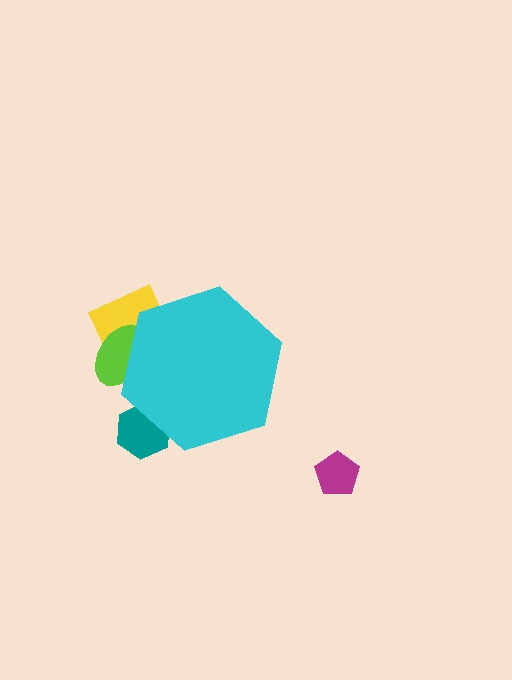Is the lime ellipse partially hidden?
Yes, the lime ellipse is partially hidden behind the cyan hexagon.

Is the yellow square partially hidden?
Yes, the yellow square is partially hidden behind the cyan hexagon.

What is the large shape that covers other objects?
A cyan hexagon.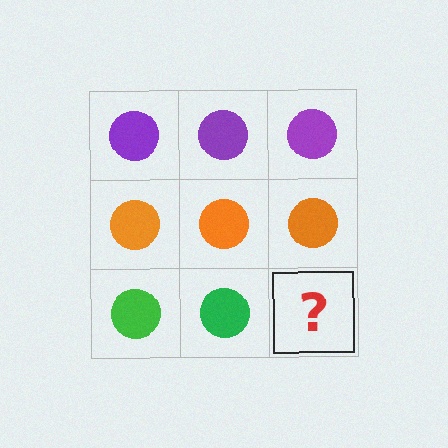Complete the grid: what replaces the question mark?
The question mark should be replaced with a green circle.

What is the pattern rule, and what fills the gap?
The rule is that each row has a consistent color. The gap should be filled with a green circle.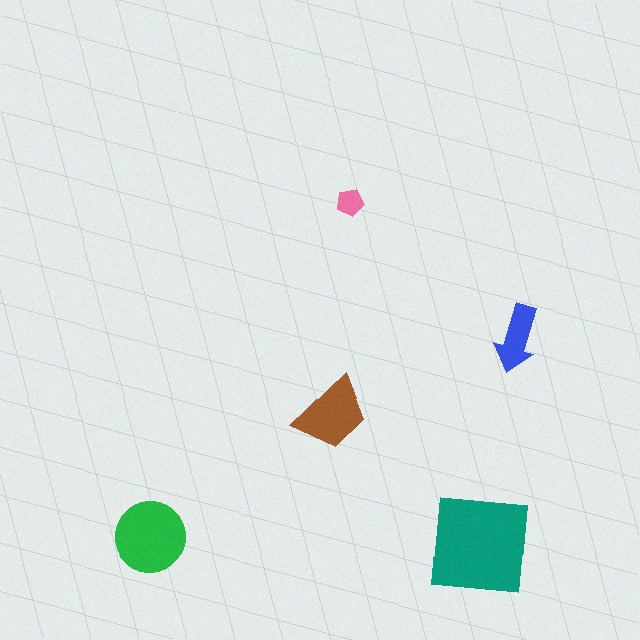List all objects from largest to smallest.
The teal square, the green circle, the brown trapezoid, the blue arrow, the pink pentagon.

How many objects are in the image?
There are 5 objects in the image.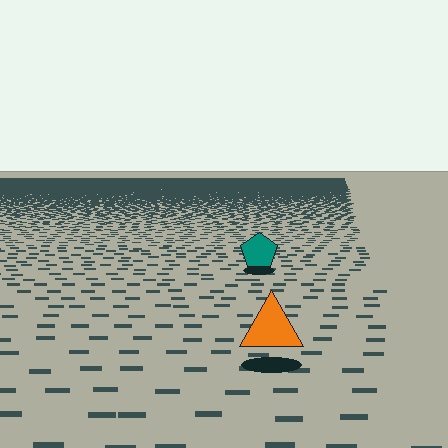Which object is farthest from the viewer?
The teal pentagon is farthest from the viewer. It appears smaller and the ground texture around it is denser.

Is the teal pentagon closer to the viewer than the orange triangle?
No. The orange triangle is closer — you can tell from the texture gradient: the ground texture is coarser near it.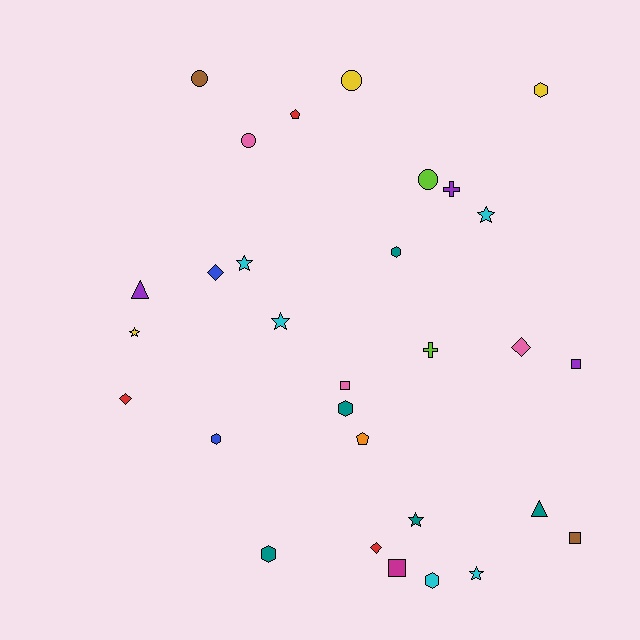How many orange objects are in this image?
There is 1 orange object.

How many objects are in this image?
There are 30 objects.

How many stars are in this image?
There are 6 stars.